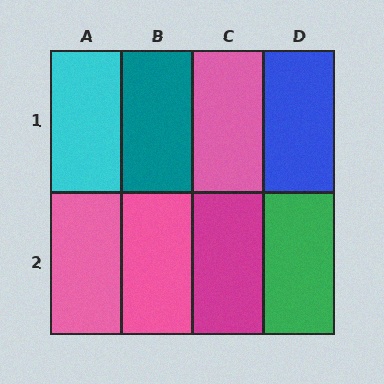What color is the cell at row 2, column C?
Magenta.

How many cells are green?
1 cell is green.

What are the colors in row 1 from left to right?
Cyan, teal, pink, blue.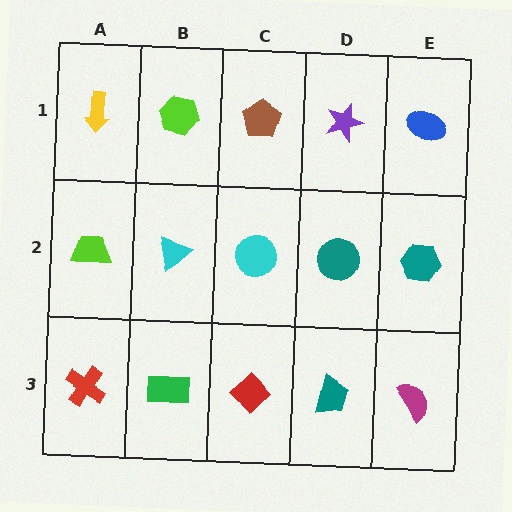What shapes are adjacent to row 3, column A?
A lime trapezoid (row 2, column A), a green rectangle (row 3, column B).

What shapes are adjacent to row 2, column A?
A yellow arrow (row 1, column A), a red cross (row 3, column A), a cyan triangle (row 2, column B).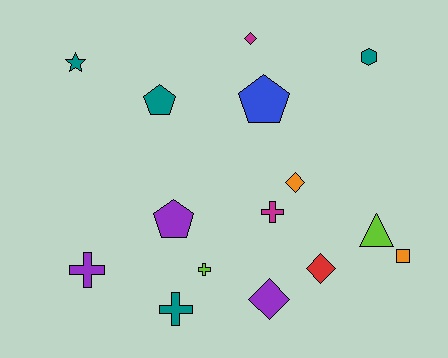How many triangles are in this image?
There is 1 triangle.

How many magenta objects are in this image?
There are 2 magenta objects.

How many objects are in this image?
There are 15 objects.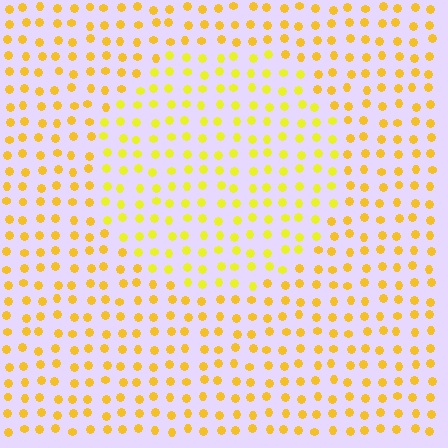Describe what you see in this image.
The image is filled with small yellow elements in a uniform arrangement. A circle-shaped region is visible where the elements are tinted to a slightly different hue, forming a subtle color boundary.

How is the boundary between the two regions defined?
The boundary is defined purely by a slight shift in hue (about 18 degrees). Spacing, size, and orientation are identical on both sides.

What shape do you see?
I see a circle.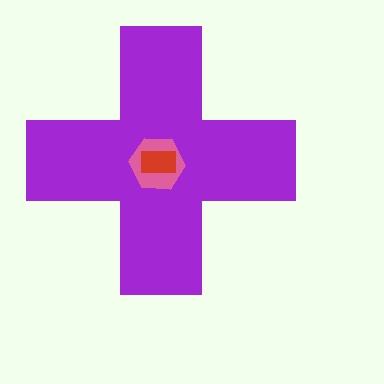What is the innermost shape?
The red rectangle.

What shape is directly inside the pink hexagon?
The red rectangle.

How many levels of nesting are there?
3.